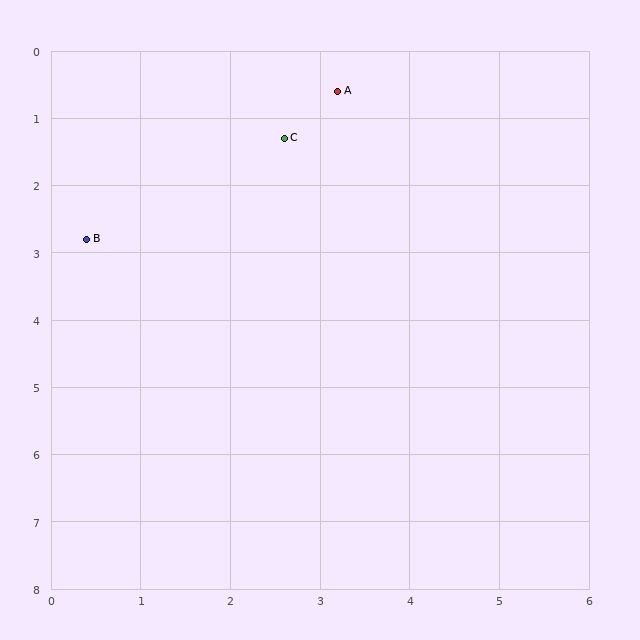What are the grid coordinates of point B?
Point B is at approximately (0.4, 2.8).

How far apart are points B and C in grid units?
Points B and C are about 2.7 grid units apart.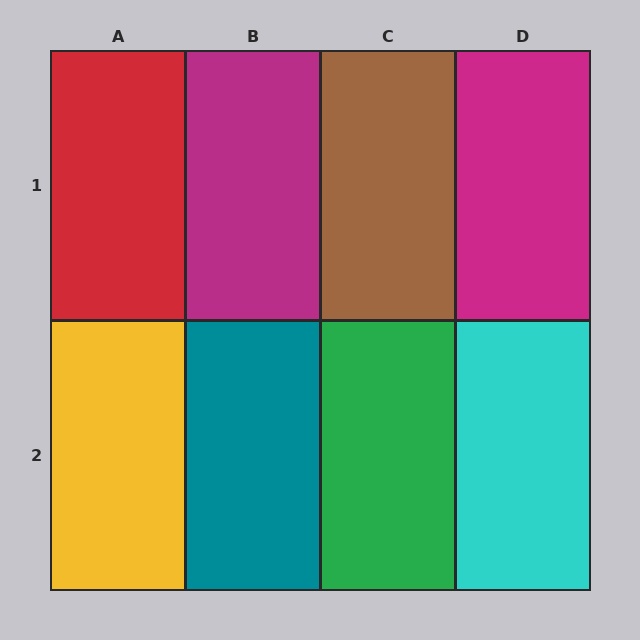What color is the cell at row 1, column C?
Brown.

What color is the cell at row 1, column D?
Magenta.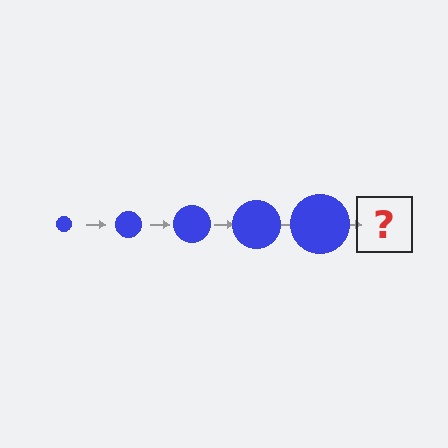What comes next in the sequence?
The next element should be a blue circle, larger than the previous one.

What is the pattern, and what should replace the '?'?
The pattern is that the circle gets progressively larger each step. The '?' should be a blue circle, larger than the previous one.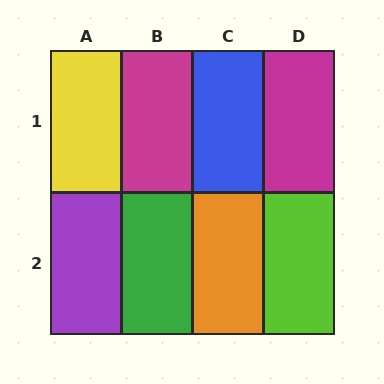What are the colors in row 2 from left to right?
Purple, green, orange, lime.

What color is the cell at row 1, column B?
Magenta.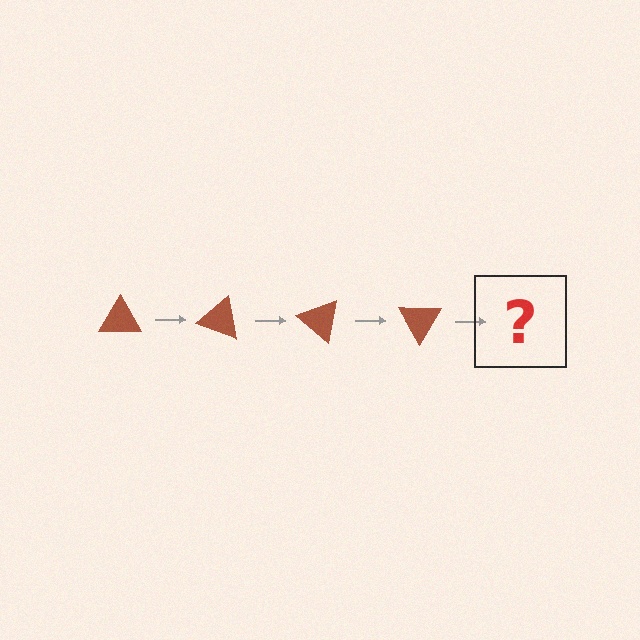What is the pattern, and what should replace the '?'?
The pattern is that the triangle rotates 20 degrees each step. The '?' should be a brown triangle rotated 80 degrees.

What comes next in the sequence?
The next element should be a brown triangle rotated 80 degrees.